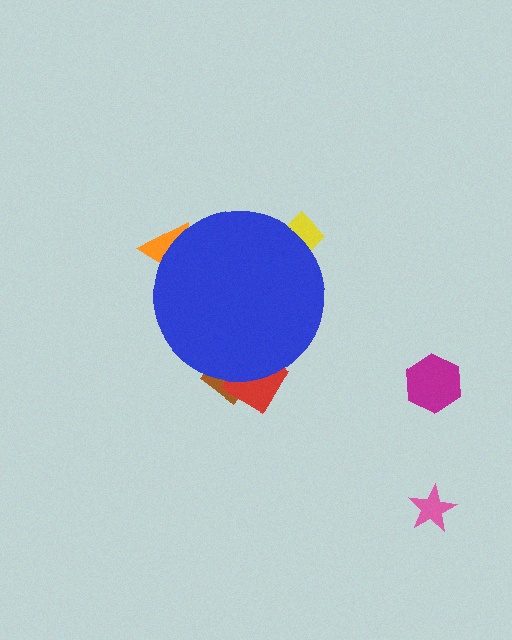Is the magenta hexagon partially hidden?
No, the magenta hexagon is fully visible.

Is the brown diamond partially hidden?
Yes, the brown diamond is partially hidden behind the blue circle.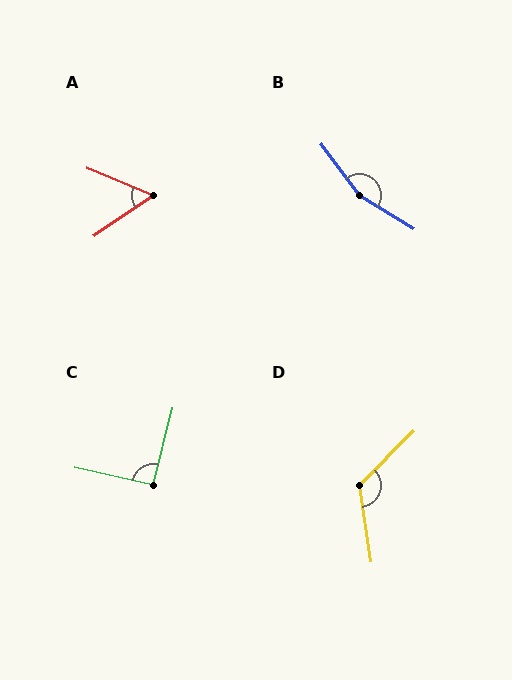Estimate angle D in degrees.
Approximately 127 degrees.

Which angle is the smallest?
A, at approximately 57 degrees.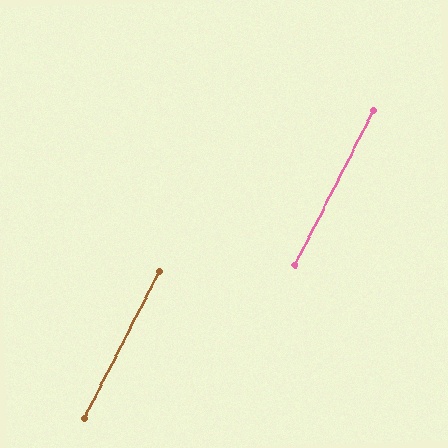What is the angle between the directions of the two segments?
Approximately 1 degree.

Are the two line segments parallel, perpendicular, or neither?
Parallel — their directions differ by only 0.5°.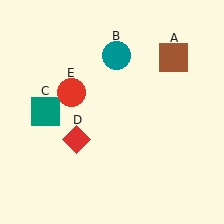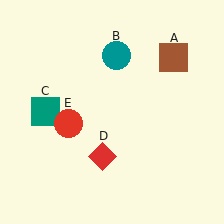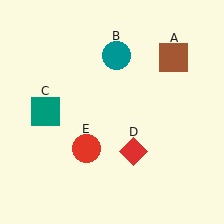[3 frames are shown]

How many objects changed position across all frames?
2 objects changed position: red diamond (object D), red circle (object E).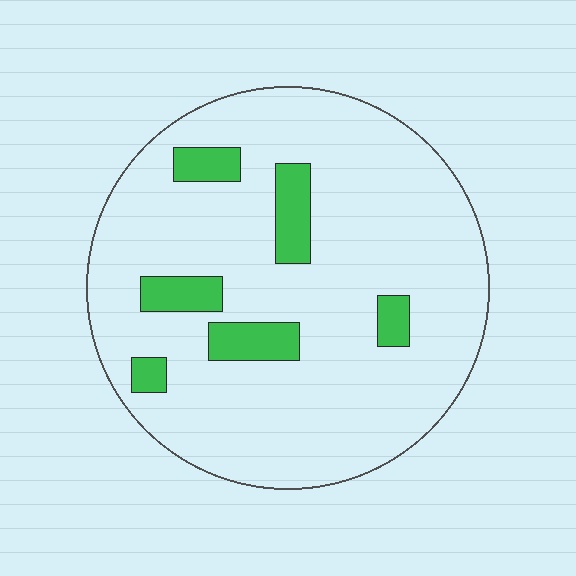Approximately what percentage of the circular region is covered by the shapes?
Approximately 10%.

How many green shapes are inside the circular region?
6.